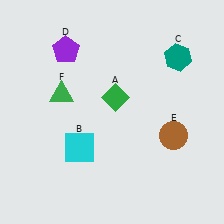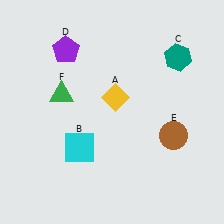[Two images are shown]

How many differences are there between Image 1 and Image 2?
There is 1 difference between the two images.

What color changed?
The diamond (A) changed from green in Image 1 to yellow in Image 2.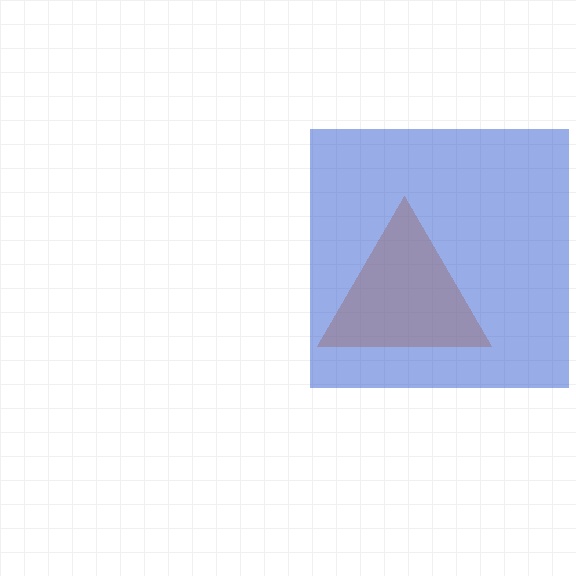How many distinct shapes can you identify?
There are 2 distinct shapes: an orange triangle, a blue square.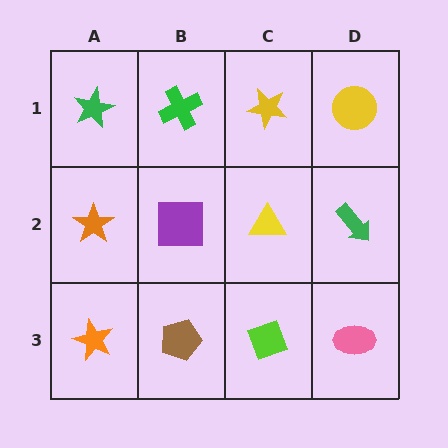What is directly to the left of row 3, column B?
An orange star.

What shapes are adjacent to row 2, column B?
A green cross (row 1, column B), a brown pentagon (row 3, column B), an orange star (row 2, column A), a yellow triangle (row 2, column C).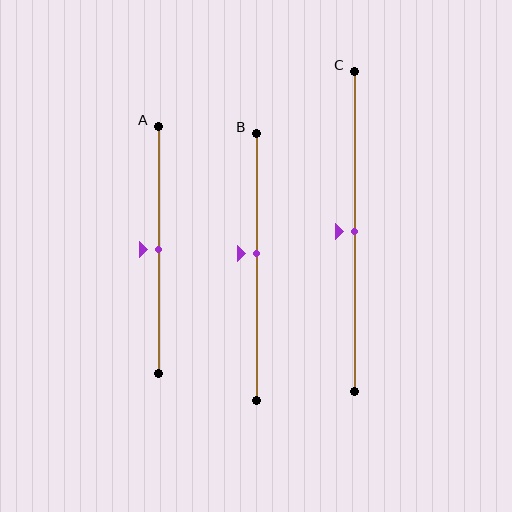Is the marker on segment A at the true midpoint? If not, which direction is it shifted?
Yes, the marker on segment A is at the true midpoint.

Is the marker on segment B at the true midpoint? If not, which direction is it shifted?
No, the marker on segment B is shifted upward by about 5% of the segment length.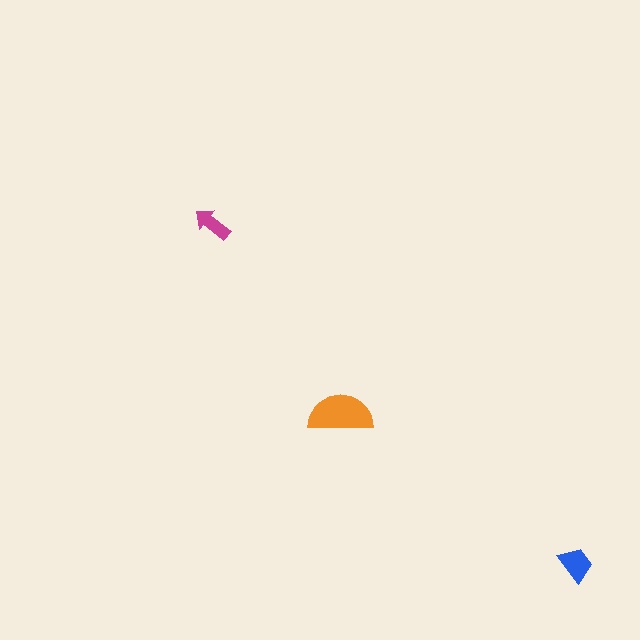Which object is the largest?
The orange semicircle.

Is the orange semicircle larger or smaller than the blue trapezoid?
Larger.